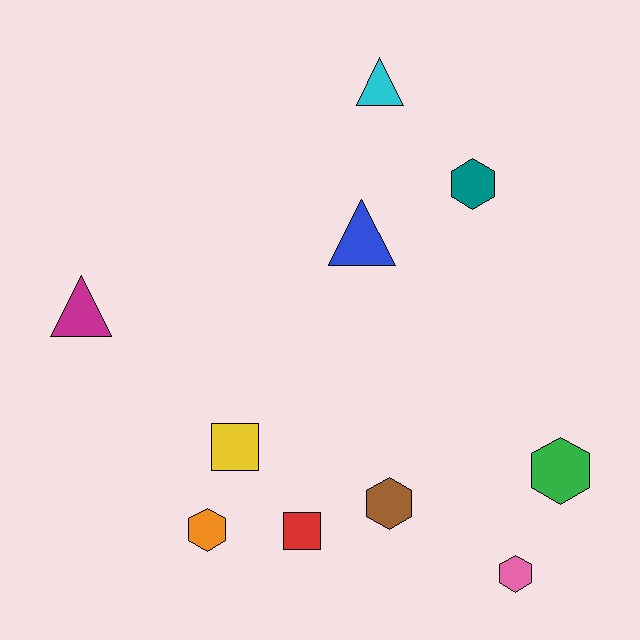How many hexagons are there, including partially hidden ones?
There are 5 hexagons.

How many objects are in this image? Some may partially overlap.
There are 10 objects.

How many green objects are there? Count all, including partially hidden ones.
There is 1 green object.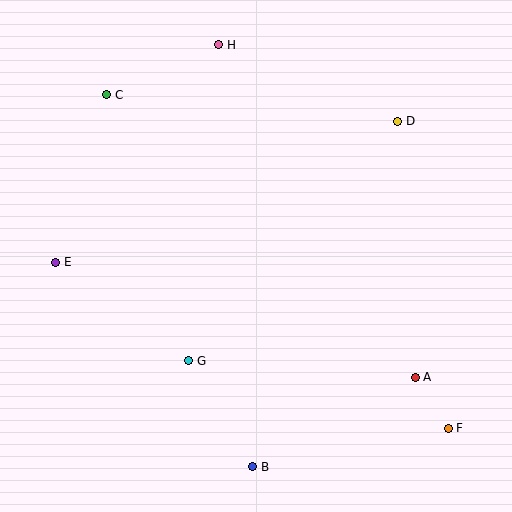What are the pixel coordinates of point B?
Point B is at (253, 467).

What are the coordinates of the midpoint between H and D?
The midpoint between H and D is at (308, 83).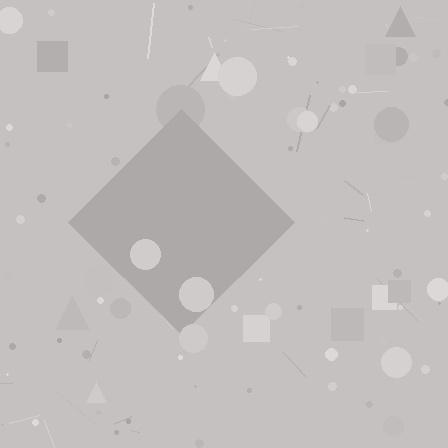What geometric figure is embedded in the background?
A diamond is embedded in the background.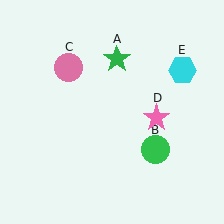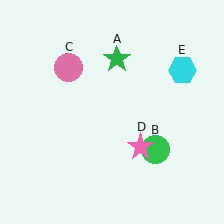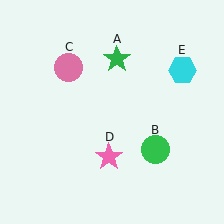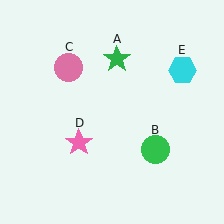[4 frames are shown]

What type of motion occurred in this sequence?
The pink star (object D) rotated clockwise around the center of the scene.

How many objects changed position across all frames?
1 object changed position: pink star (object D).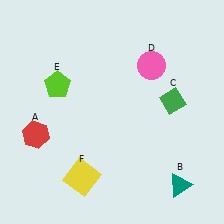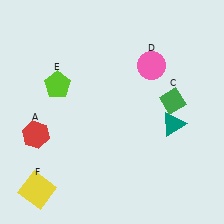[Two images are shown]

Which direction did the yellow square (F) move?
The yellow square (F) moved left.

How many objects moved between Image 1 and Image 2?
2 objects moved between the two images.